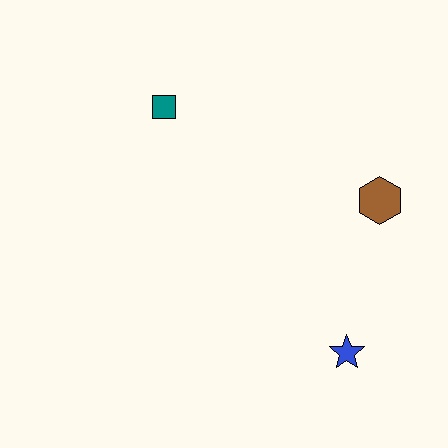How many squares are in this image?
There is 1 square.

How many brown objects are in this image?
There is 1 brown object.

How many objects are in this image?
There are 3 objects.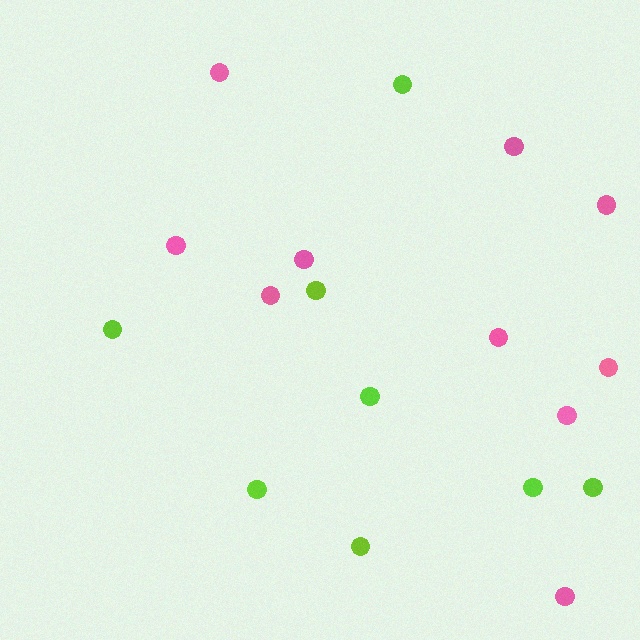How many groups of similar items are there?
There are 2 groups: one group of lime circles (8) and one group of pink circles (10).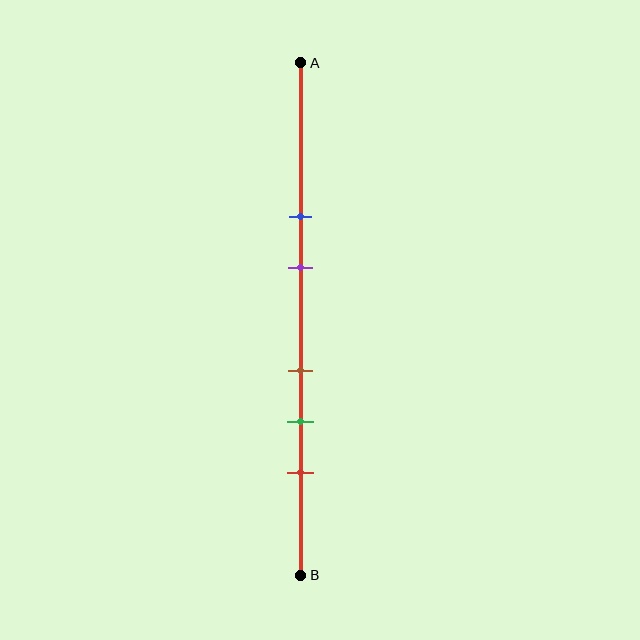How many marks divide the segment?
There are 5 marks dividing the segment.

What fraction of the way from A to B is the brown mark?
The brown mark is approximately 60% (0.6) of the way from A to B.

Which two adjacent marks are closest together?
The brown and green marks are the closest adjacent pair.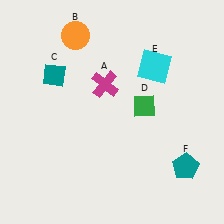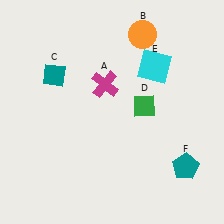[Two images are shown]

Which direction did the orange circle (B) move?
The orange circle (B) moved right.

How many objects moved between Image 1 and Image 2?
1 object moved between the two images.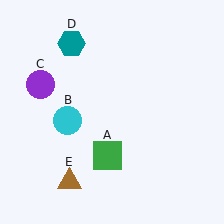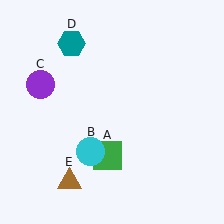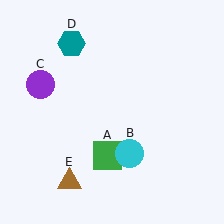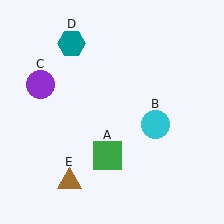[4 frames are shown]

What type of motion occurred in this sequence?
The cyan circle (object B) rotated counterclockwise around the center of the scene.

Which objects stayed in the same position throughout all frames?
Green square (object A) and purple circle (object C) and teal hexagon (object D) and brown triangle (object E) remained stationary.